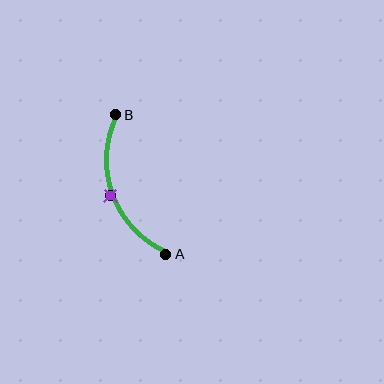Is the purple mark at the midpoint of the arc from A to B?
Yes. The purple mark lies on the arc at equal arc-length from both A and B — it is the arc midpoint.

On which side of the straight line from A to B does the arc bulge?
The arc bulges to the left of the straight line connecting A and B.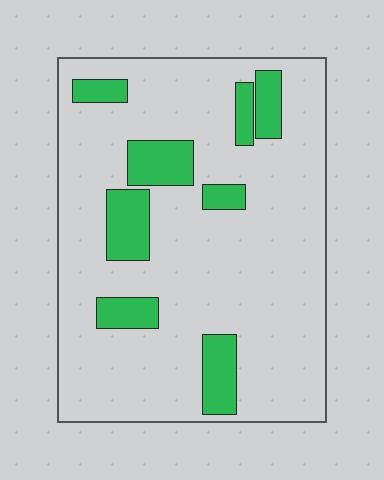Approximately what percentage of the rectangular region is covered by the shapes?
Approximately 15%.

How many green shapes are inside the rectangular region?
8.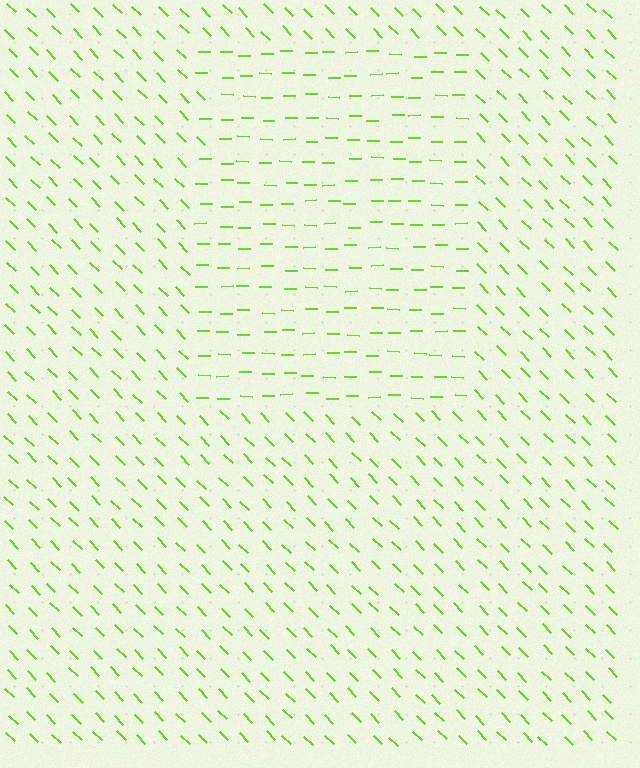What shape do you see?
I see a rectangle.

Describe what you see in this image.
The image is filled with small lime line segments. A rectangle region in the image has lines oriented differently from the surrounding lines, creating a visible texture boundary.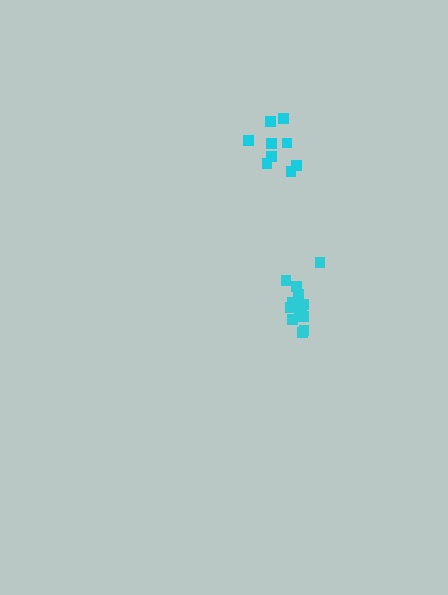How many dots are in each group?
Group 1: 9 dots, Group 2: 15 dots (24 total).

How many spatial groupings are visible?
There are 2 spatial groupings.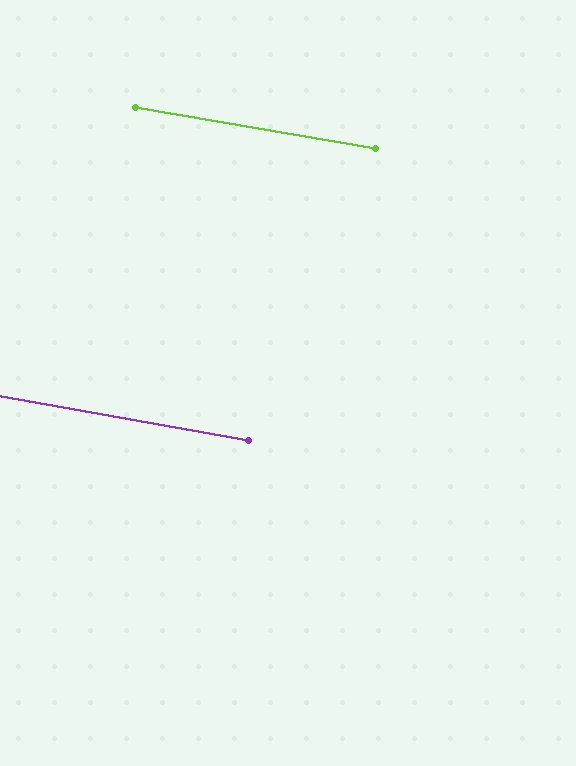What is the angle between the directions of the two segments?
Approximately 1 degree.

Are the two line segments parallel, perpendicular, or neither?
Parallel — their directions differ by only 0.5°.